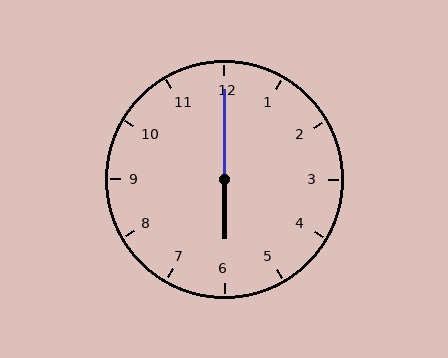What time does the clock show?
6:00.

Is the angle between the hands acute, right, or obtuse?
It is obtuse.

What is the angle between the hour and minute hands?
Approximately 180 degrees.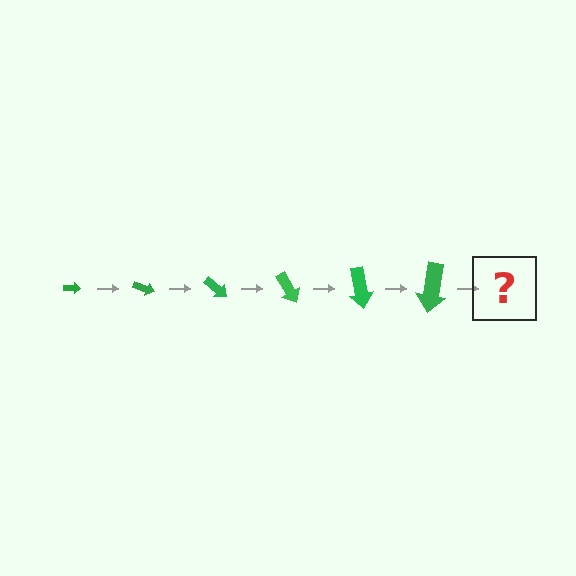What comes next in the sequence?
The next element should be an arrow, larger than the previous one and rotated 120 degrees from the start.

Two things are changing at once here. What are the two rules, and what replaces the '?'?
The two rules are that the arrow grows larger each step and it rotates 20 degrees each step. The '?' should be an arrow, larger than the previous one and rotated 120 degrees from the start.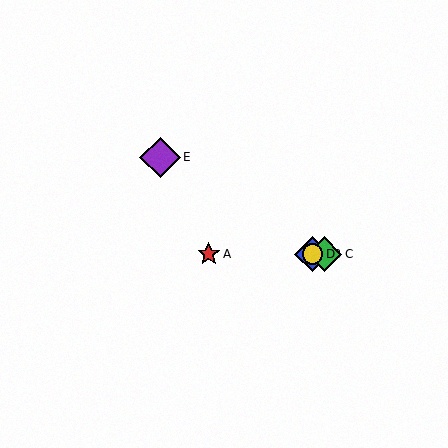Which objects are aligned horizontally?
Objects A, B, C, D are aligned horizontally.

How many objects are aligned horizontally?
4 objects (A, B, C, D) are aligned horizontally.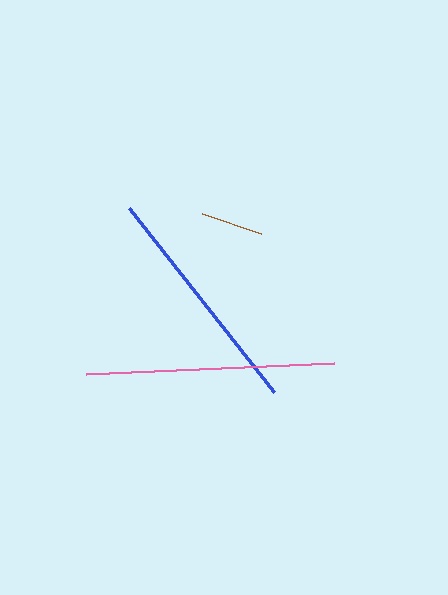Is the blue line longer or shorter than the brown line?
The blue line is longer than the brown line.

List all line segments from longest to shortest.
From longest to shortest: pink, blue, brown.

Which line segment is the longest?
The pink line is the longest at approximately 249 pixels.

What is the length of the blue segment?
The blue segment is approximately 234 pixels long.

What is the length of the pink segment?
The pink segment is approximately 249 pixels long.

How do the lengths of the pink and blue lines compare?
The pink and blue lines are approximately the same length.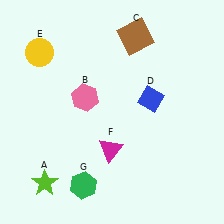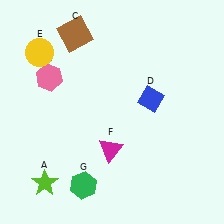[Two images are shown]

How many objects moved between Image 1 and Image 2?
2 objects moved between the two images.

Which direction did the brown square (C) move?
The brown square (C) moved left.